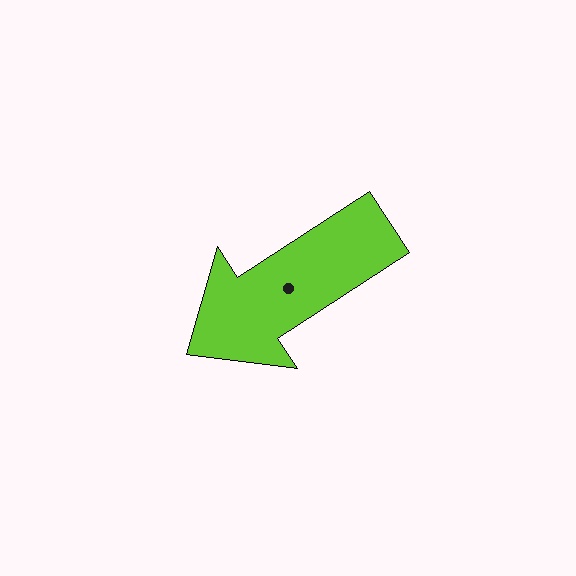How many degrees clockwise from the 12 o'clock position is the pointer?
Approximately 237 degrees.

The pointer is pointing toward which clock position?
Roughly 8 o'clock.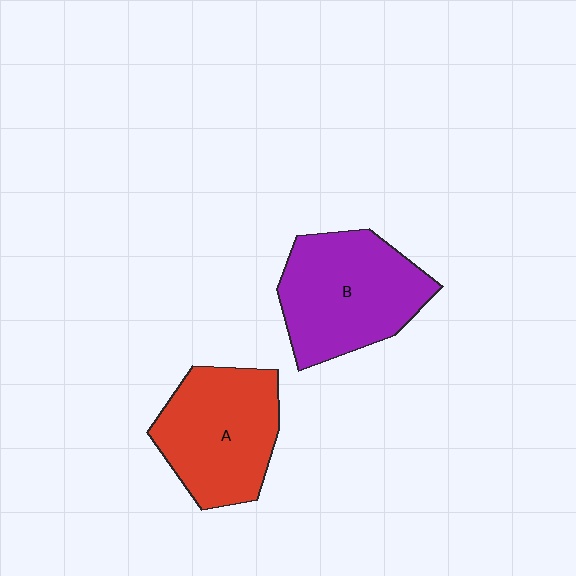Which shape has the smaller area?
Shape A (red).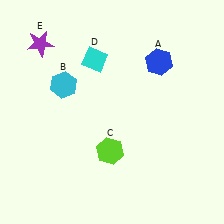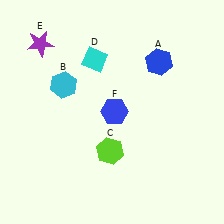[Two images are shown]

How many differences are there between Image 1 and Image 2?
There is 1 difference between the two images.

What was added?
A blue hexagon (F) was added in Image 2.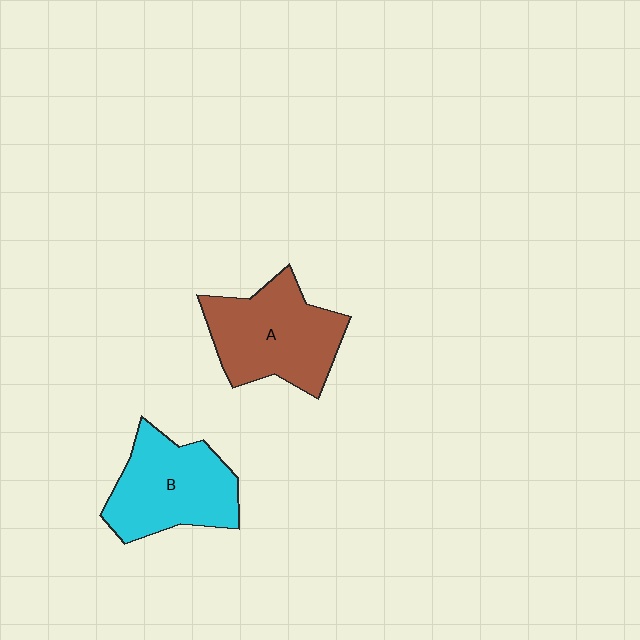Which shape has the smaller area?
Shape B (cyan).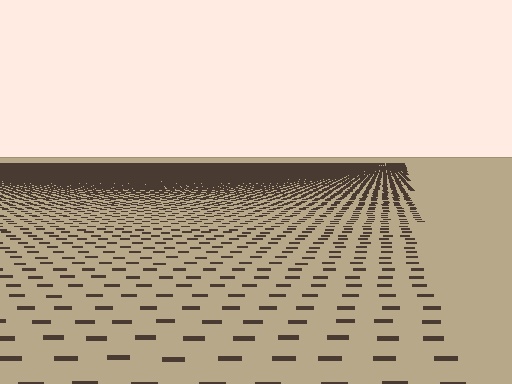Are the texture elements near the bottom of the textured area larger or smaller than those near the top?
Larger. Near the bottom, elements are closer to the viewer and appear at a bigger on-screen size.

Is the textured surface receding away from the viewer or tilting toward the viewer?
The surface is receding away from the viewer. Texture elements get smaller and denser toward the top.